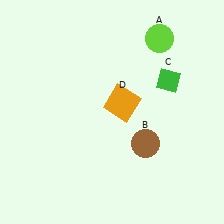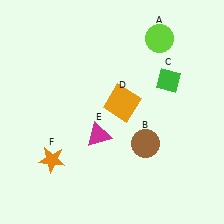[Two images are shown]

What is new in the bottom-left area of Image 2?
A magenta triangle (E) was added in the bottom-left area of Image 2.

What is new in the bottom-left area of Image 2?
An orange star (F) was added in the bottom-left area of Image 2.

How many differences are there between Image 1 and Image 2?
There are 2 differences between the two images.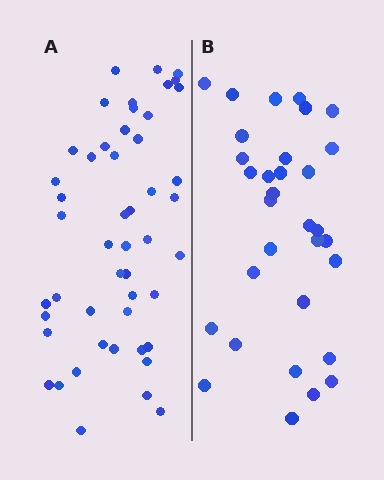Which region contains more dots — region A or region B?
Region A (the left region) has more dots.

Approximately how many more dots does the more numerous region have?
Region A has approximately 15 more dots than region B.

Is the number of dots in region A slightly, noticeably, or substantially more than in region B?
Region A has substantially more. The ratio is roughly 1.5 to 1.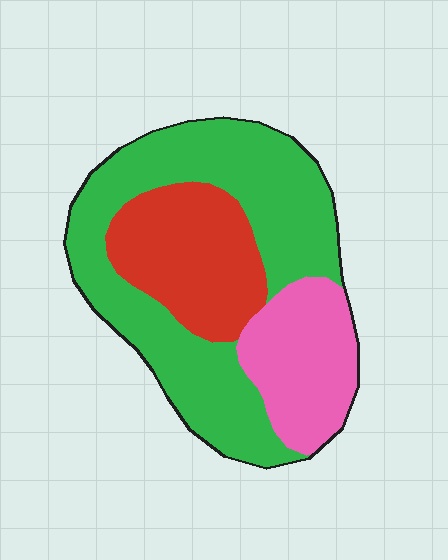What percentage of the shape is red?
Red covers about 25% of the shape.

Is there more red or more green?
Green.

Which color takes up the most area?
Green, at roughly 55%.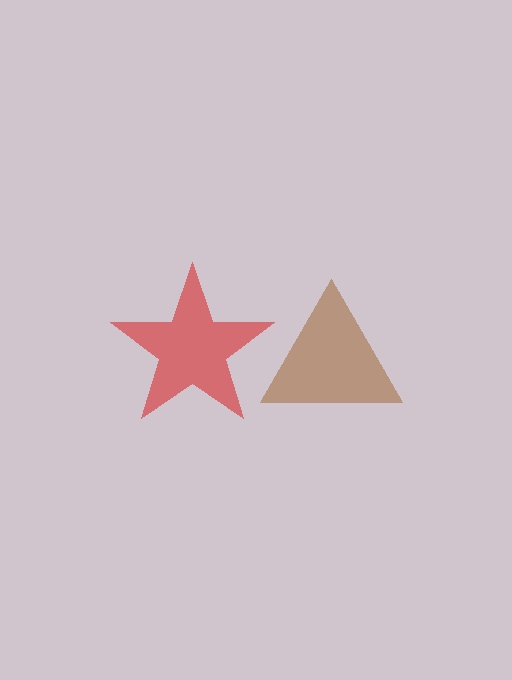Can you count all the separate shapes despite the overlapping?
Yes, there are 2 separate shapes.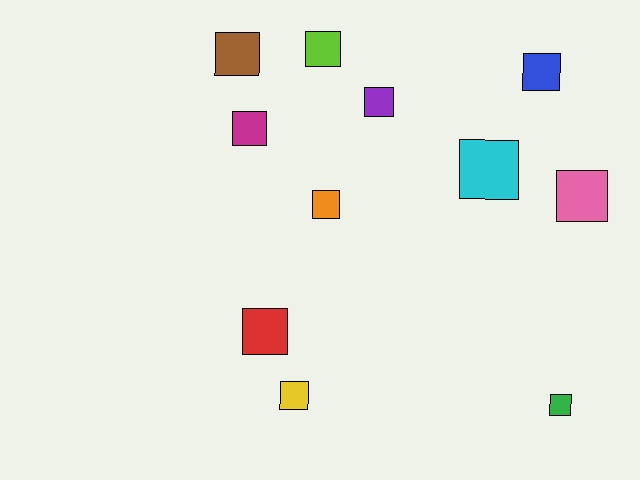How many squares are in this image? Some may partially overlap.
There are 11 squares.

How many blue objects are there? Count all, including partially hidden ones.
There is 1 blue object.